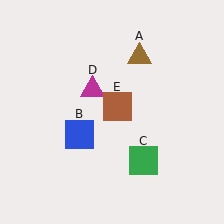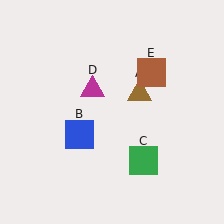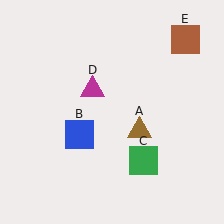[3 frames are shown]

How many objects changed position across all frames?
2 objects changed position: brown triangle (object A), brown square (object E).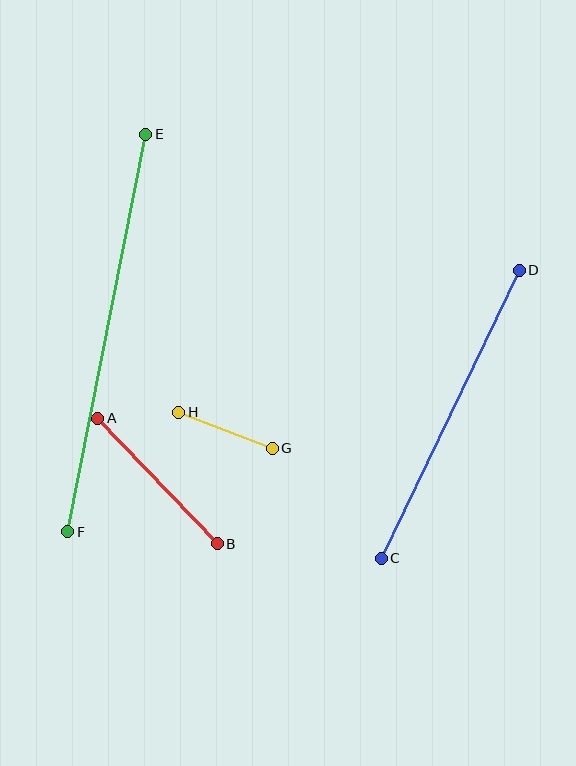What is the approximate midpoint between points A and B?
The midpoint is at approximately (158, 481) pixels.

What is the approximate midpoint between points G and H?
The midpoint is at approximately (226, 430) pixels.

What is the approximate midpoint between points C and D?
The midpoint is at approximately (450, 414) pixels.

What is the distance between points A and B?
The distance is approximately 173 pixels.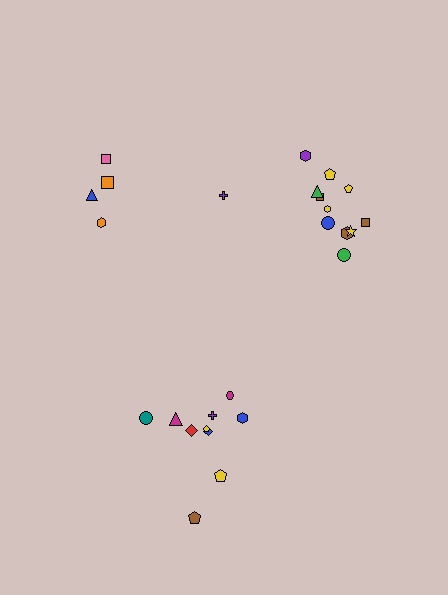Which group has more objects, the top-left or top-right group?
The top-right group.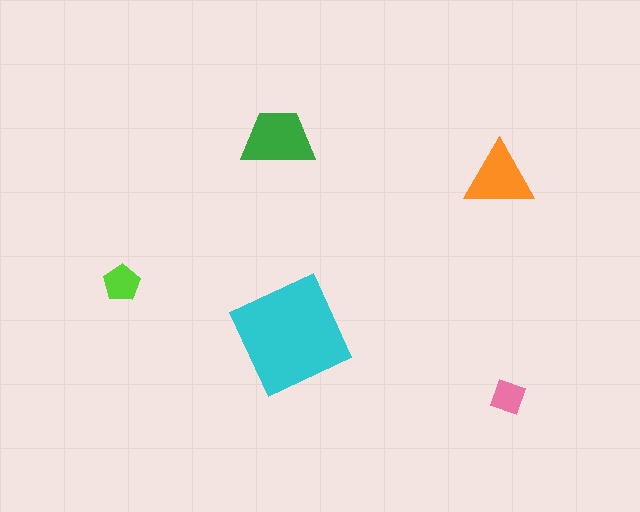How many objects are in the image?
There are 5 objects in the image.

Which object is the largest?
The cyan square.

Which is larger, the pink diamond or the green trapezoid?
The green trapezoid.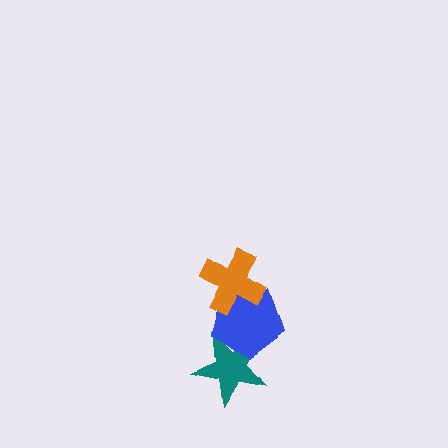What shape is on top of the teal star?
The blue pentagon is on top of the teal star.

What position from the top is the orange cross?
The orange cross is 1st from the top.